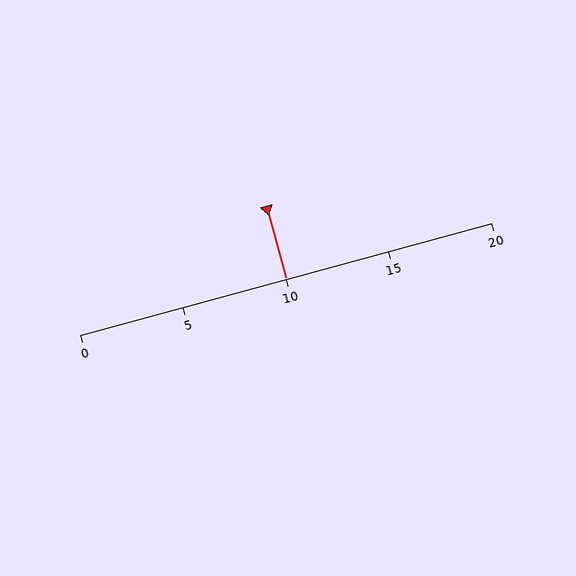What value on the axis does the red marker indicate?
The marker indicates approximately 10.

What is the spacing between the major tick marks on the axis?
The major ticks are spaced 5 apart.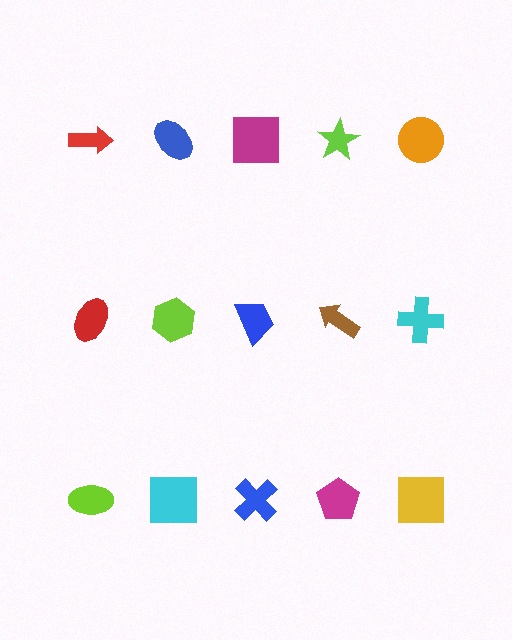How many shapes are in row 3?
5 shapes.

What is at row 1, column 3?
A magenta square.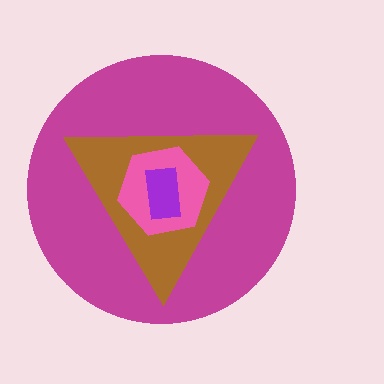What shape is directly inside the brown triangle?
The pink hexagon.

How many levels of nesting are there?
4.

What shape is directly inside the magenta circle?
The brown triangle.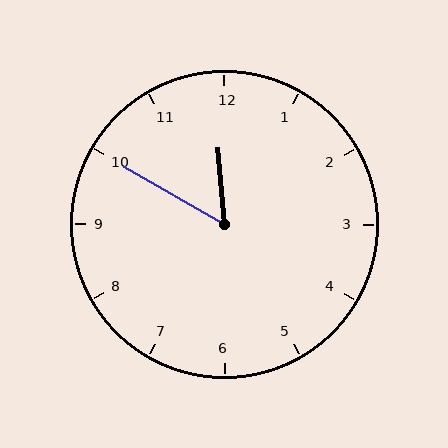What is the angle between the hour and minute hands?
Approximately 55 degrees.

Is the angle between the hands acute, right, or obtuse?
It is acute.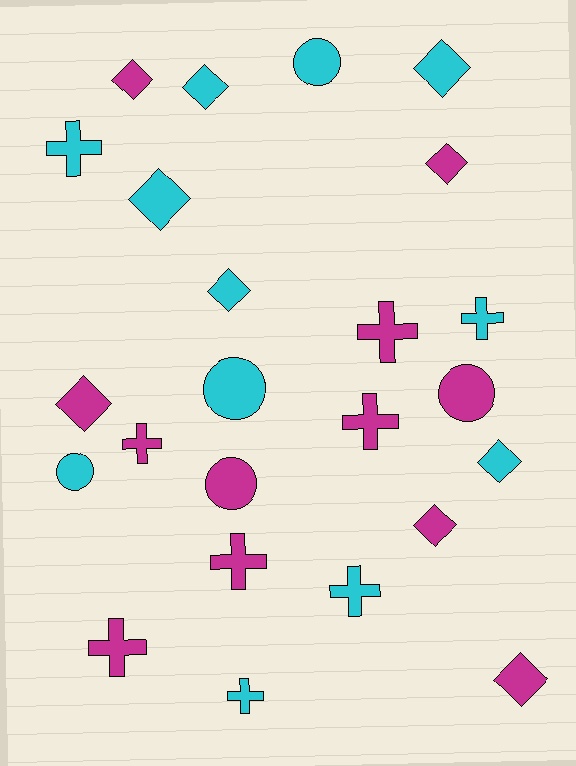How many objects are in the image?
There are 24 objects.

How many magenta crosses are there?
There are 5 magenta crosses.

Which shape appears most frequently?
Diamond, with 10 objects.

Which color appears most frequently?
Magenta, with 12 objects.